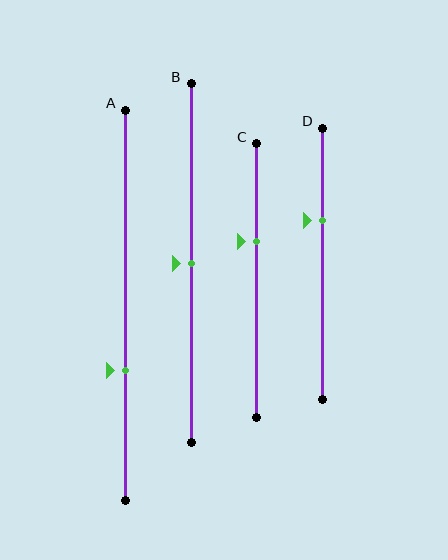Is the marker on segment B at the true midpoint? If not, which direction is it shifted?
Yes, the marker on segment B is at the true midpoint.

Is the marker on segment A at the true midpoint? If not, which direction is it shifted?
No, the marker on segment A is shifted downward by about 17% of the segment length.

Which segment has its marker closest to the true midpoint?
Segment B has its marker closest to the true midpoint.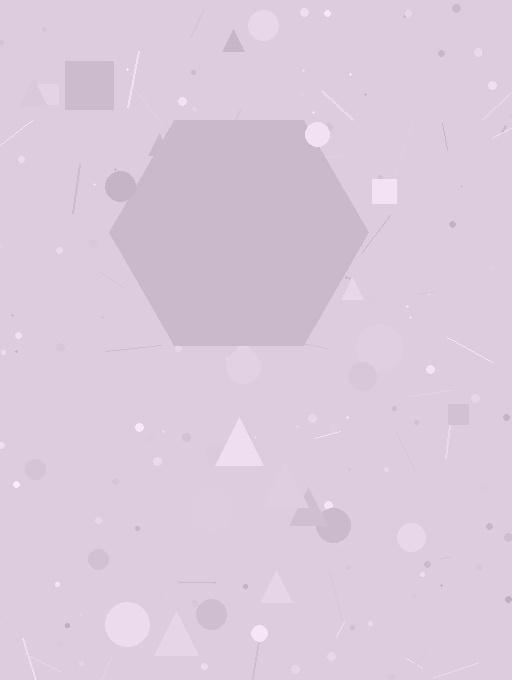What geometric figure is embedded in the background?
A hexagon is embedded in the background.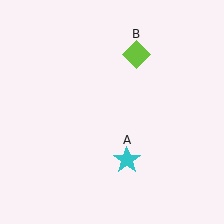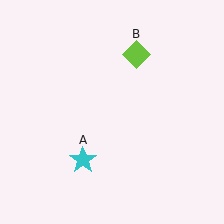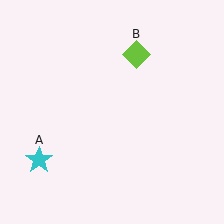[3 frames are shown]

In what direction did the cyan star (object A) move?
The cyan star (object A) moved left.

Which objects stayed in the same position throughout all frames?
Lime diamond (object B) remained stationary.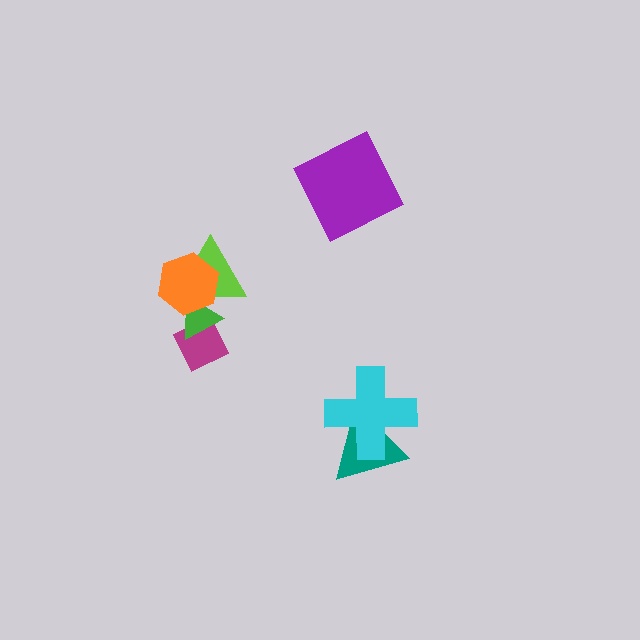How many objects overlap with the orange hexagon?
2 objects overlap with the orange hexagon.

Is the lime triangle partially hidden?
Yes, it is partially covered by another shape.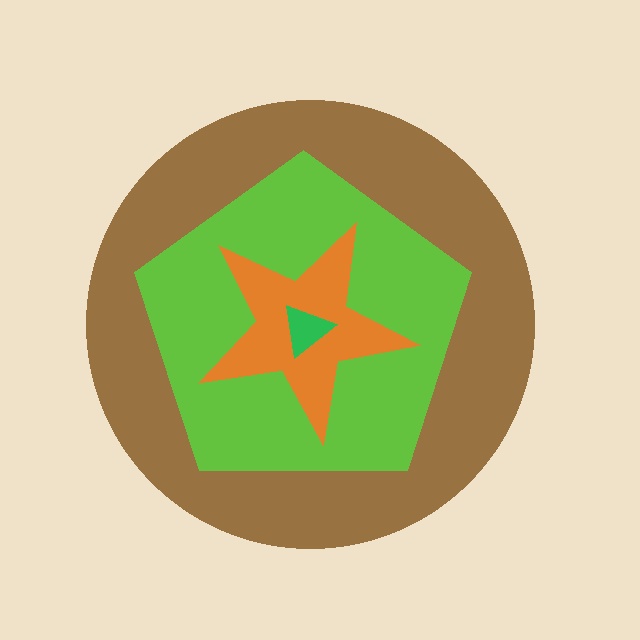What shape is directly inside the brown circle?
The lime pentagon.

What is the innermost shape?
The green triangle.